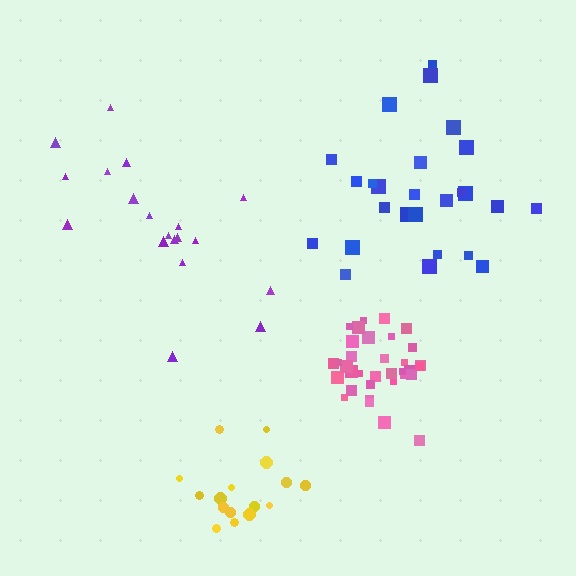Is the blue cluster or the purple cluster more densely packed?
Blue.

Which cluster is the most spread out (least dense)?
Purple.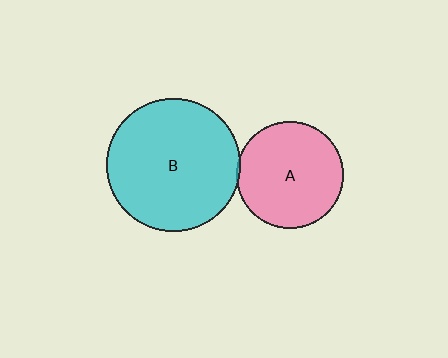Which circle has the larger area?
Circle B (cyan).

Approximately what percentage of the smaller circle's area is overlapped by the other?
Approximately 5%.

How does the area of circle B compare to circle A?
Approximately 1.6 times.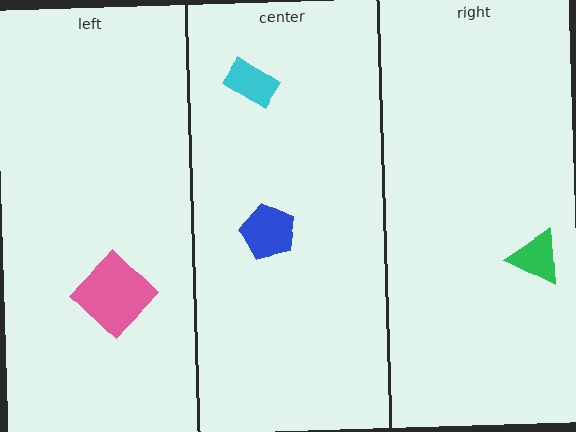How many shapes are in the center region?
2.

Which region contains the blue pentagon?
The center region.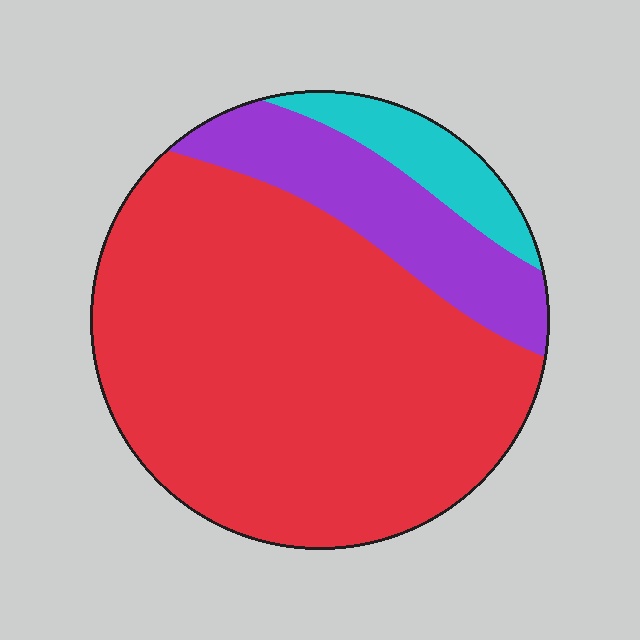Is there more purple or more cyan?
Purple.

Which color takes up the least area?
Cyan, at roughly 10%.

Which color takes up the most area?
Red, at roughly 75%.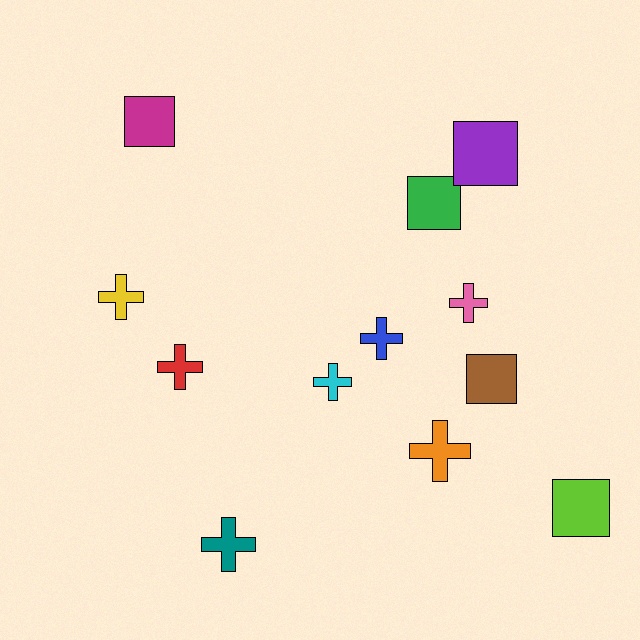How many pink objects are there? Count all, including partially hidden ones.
There is 1 pink object.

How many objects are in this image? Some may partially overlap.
There are 12 objects.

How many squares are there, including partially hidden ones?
There are 5 squares.